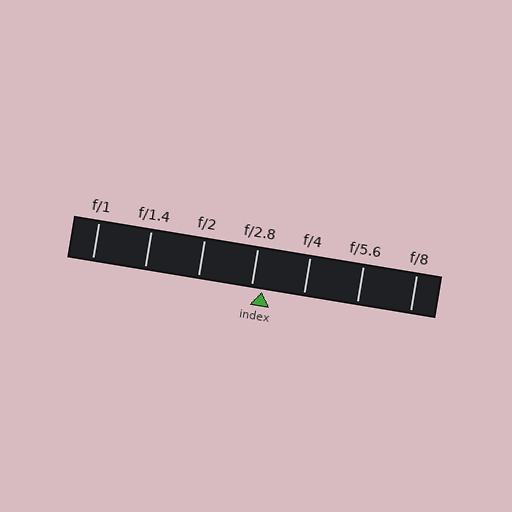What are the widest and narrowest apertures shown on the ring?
The widest aperture shown is f/1 and the narrowest is f/8.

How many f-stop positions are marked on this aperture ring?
There are 7 f-stop positions marked.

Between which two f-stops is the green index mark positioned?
The index mark is between f/2.8 and f/4.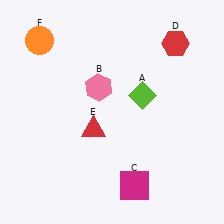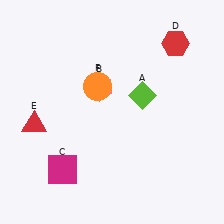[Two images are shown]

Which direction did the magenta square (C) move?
The magenta square (C) moved left.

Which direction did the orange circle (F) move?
The orange circle (F) moved right.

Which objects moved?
The objects that moved are: the magenta square (C), the red triangle (E), the orange circle (F).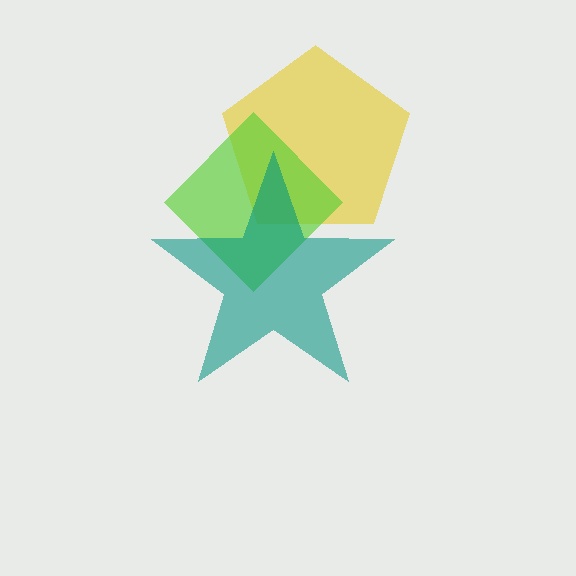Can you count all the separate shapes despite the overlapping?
Yes, there are 3 separate shapes.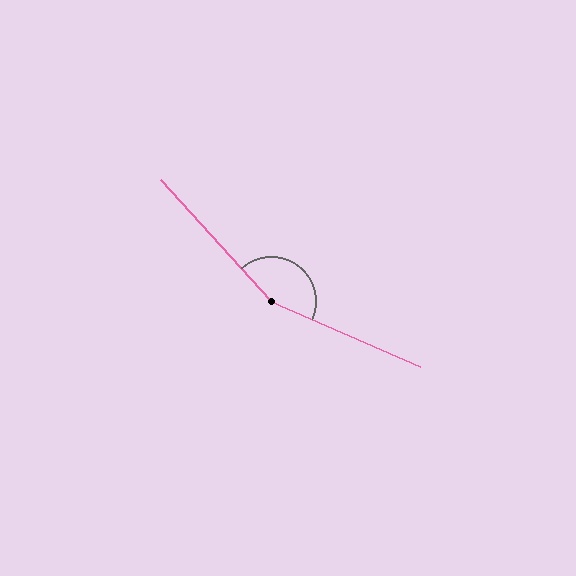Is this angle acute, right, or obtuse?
It is obtuse.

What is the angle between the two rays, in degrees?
Approximately 156 degrees.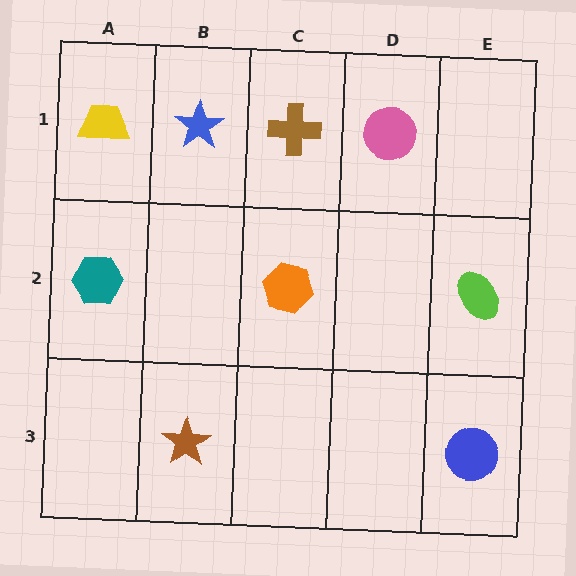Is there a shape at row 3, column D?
No, that cell is empty.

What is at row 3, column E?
A blue circle.